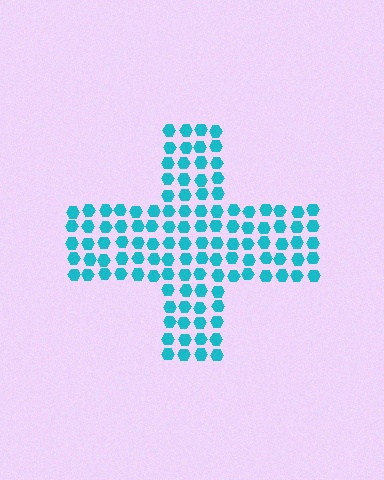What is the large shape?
The large shape is a cross.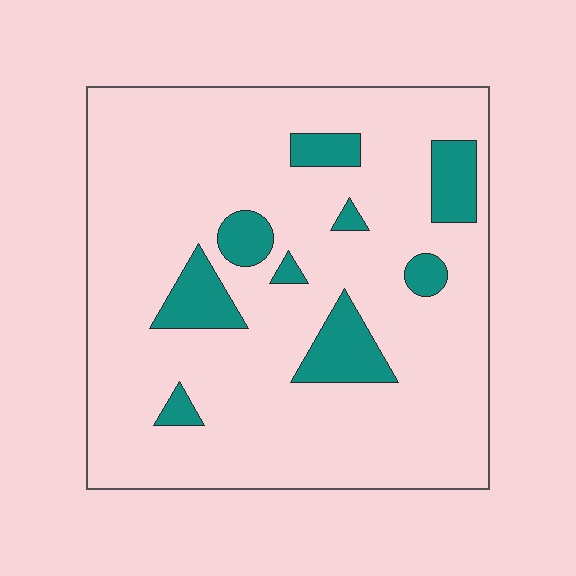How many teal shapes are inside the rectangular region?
9.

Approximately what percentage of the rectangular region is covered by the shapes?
Approximately 15%.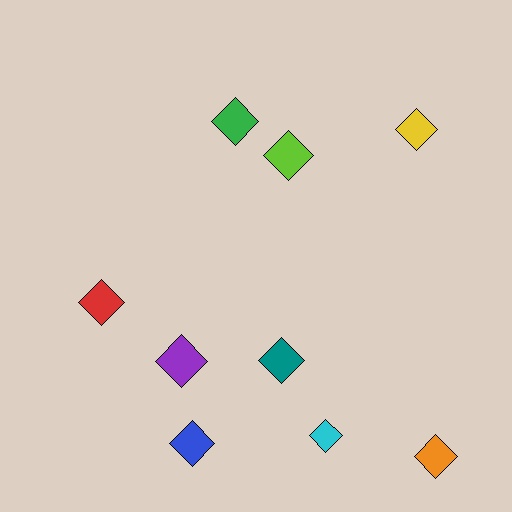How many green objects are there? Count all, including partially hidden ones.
There is 1 green object.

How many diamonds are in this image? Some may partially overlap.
There are 9 diamonds.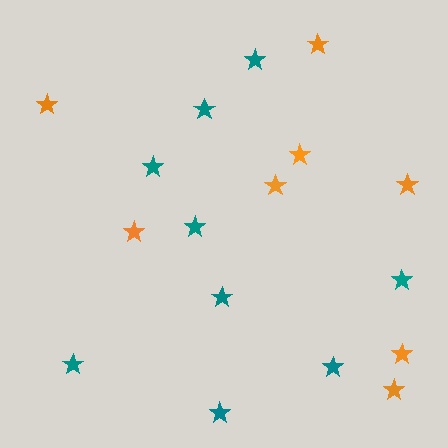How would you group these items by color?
There are 2 groups: one group of teal stars (9) and one group of orange stars (8).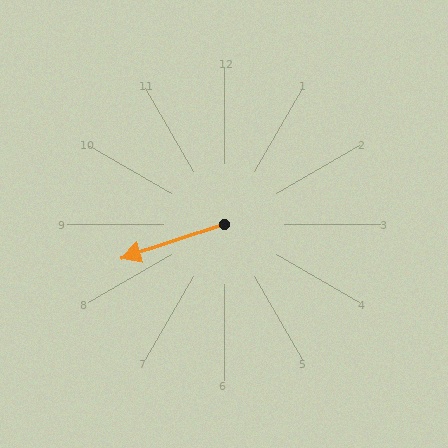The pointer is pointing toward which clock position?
Roughly 8 o'clock.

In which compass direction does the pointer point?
West.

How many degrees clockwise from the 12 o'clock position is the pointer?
Approximately 252 degrees.